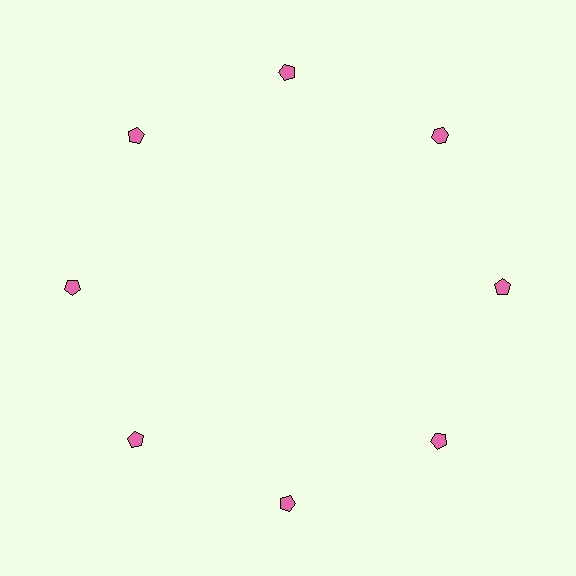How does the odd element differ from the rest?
It has a different shape: hexagon instead of pentagon.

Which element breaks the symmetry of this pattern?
The pink hexagon at roughly the 2 o'clock position breaks the symmetry. All other shapes are pink pentagons.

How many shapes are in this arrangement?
There are 8 shapes arranged in a ring pattern.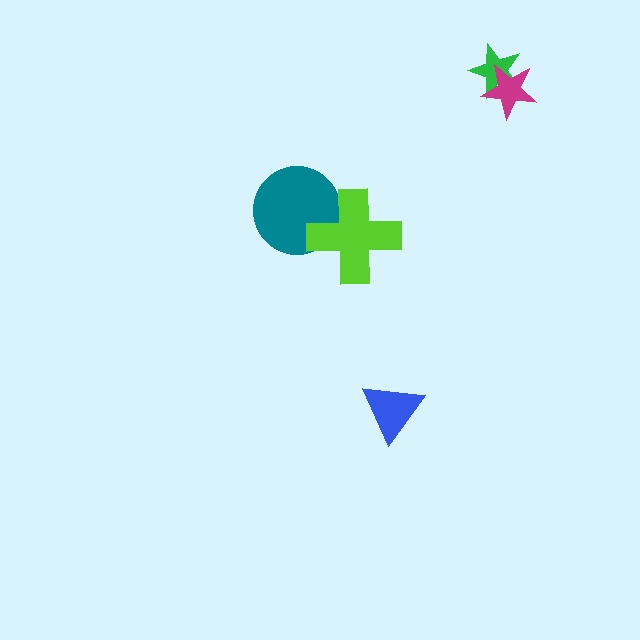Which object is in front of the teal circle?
The lime cross is in front of the teal circle.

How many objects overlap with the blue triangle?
0 objects overlap with the blue triangle.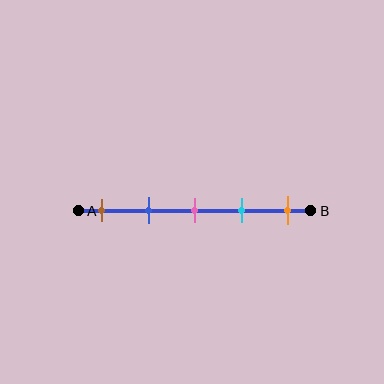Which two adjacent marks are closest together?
The pink and cyan marks are the closest adjacent pair.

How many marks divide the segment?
There are 5 marks dividing the segment.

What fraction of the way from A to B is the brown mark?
The brown mark is approximately 10% (0.1) of the way from A to B.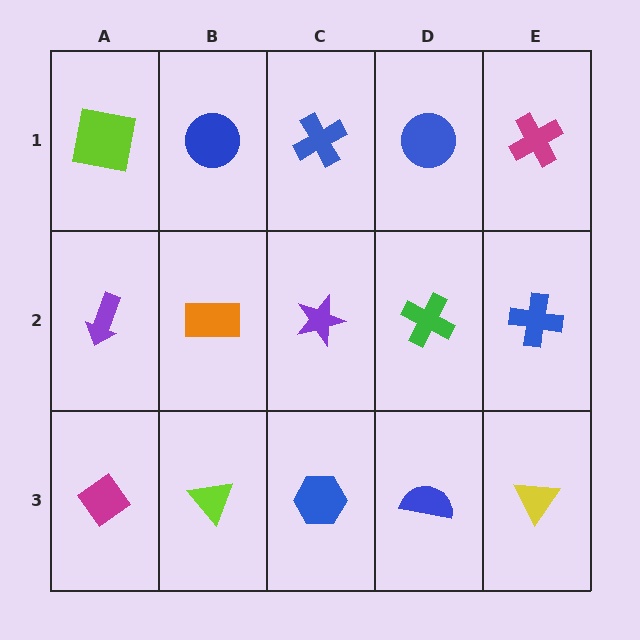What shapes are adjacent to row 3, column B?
An orange rectangle (row 2, column B), a magenta diamond (row 3, column A), a blue hexagon (row 3, column C).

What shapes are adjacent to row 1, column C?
A purple star (row 2, column C), a blue circle (row 1, column B), a blue circle (row 1, column D).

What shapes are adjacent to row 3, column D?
A green cross (row 2, column D), a blue hexagon (row 3, column C), a yellow triangle (row 3, column E).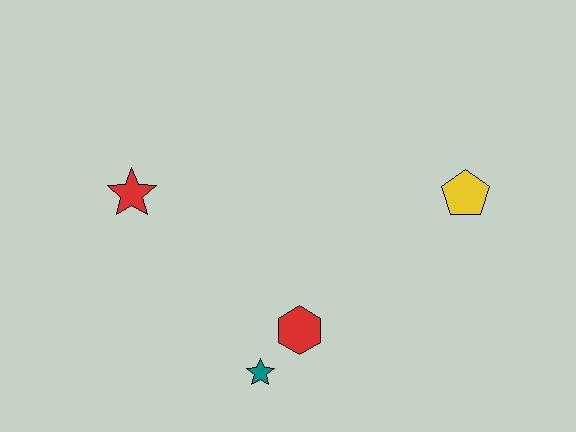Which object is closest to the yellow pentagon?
The red hexagon is closest to the yellow pentagon.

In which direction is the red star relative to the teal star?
The red star is above the teal star.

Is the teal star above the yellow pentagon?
No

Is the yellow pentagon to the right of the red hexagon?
Yes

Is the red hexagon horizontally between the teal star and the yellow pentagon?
Yes